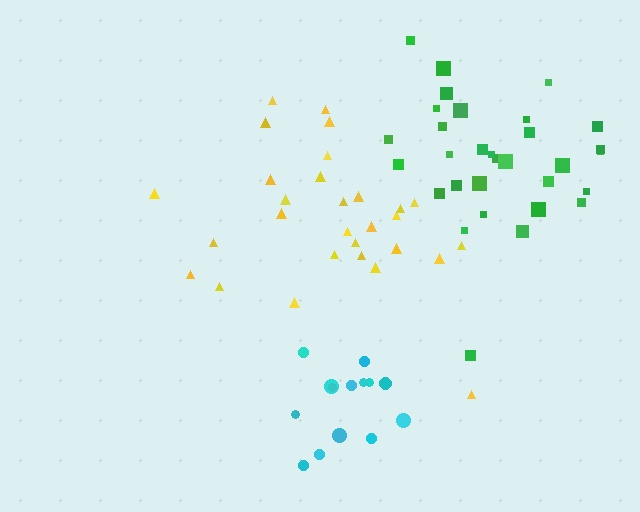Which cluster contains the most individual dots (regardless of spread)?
Green (31).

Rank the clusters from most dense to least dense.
cyan, green, yellow.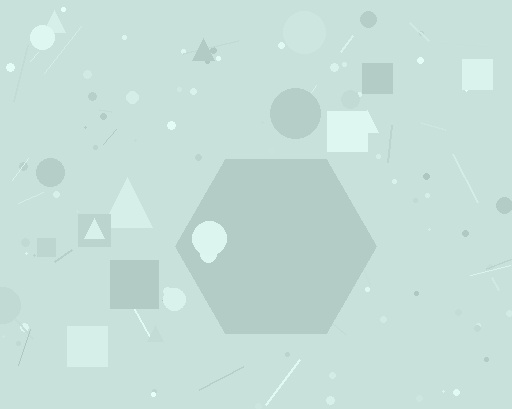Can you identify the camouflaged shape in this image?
The camouflaged shape is a hexagon.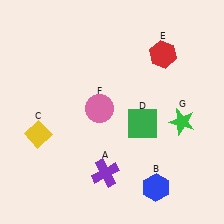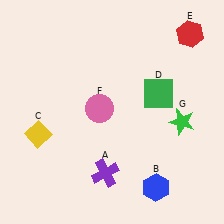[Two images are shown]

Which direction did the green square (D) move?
The green square (D) moved up.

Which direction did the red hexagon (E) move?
The red hexagon (E) moved right.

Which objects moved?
The objects that moved are: the green square (D), the red hexagon (E).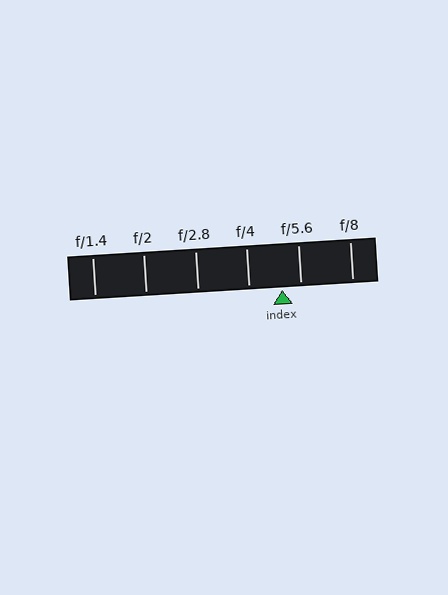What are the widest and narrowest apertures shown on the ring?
The widest aperture shown is f/1.4 and the narrowest is f/8.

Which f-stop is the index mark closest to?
The index mark is closest to f/5.6.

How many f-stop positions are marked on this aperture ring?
There are 6 f-stop positions marked.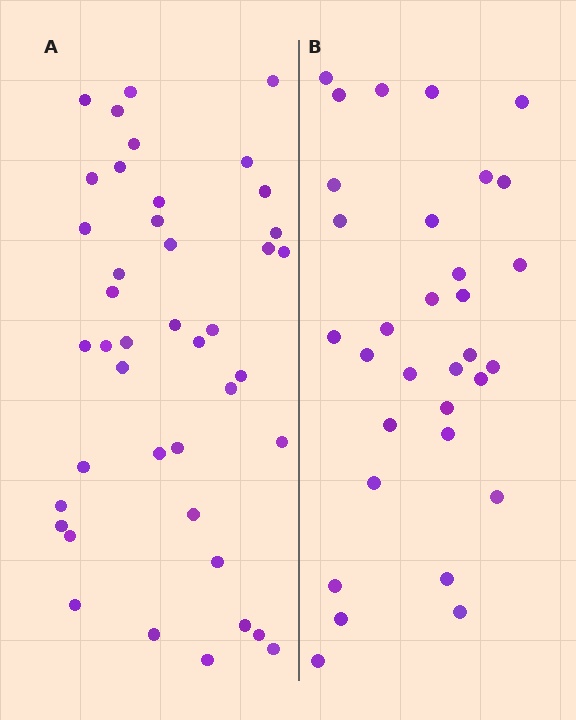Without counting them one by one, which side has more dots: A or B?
Region A (the left region) has more dots.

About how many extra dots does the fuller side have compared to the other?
Region A has roughly 10 or so more dots than region B.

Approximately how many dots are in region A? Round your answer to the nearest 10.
About 40 dots. (The exact count is 42, which rounds to 40.)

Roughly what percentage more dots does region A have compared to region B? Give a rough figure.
About 30% more.